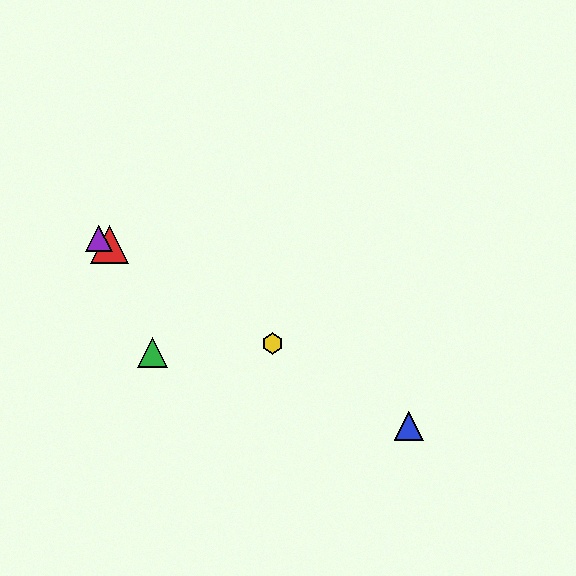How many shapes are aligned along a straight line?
4 shapes (the red triangle, the blue triangle, the yellow hexagon, the purple triangle) are aligned along a straight line.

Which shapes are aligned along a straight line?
The red triangle, the blue triangle, the yellow hexagon, the purple triangle are aligned along a straight line.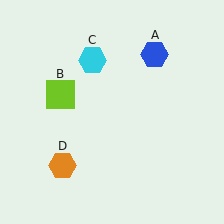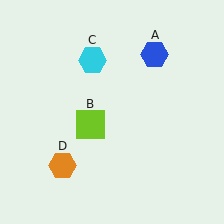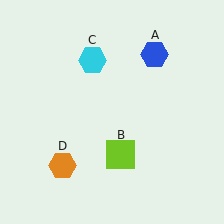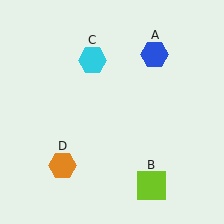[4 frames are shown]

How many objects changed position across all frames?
1 object changed position: lime square (object B).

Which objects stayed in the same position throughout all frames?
Blue hexagon (object A) and cyan hexagon (object C) and orange hexagon (object D) remained stationary.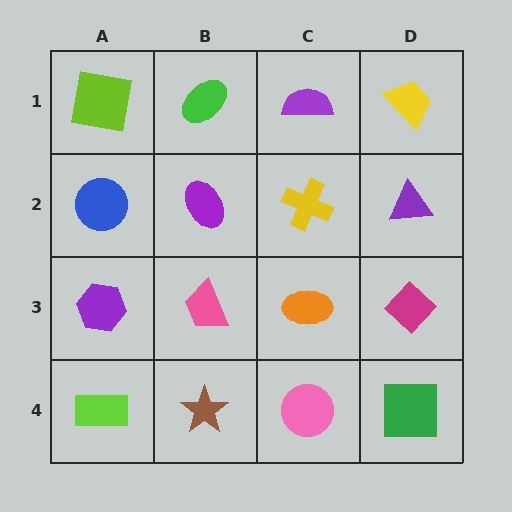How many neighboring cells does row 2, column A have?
3.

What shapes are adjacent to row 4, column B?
A pink trapezoid (row 3, column B), a lime rectangle (row 4, column A), a pink circle (row 4, column C).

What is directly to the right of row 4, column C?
A green square.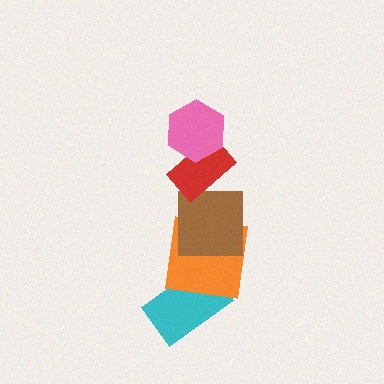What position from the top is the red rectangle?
The red rectangle is 2nd from the top.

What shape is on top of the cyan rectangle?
The orange square is on top of the cyan rectangle.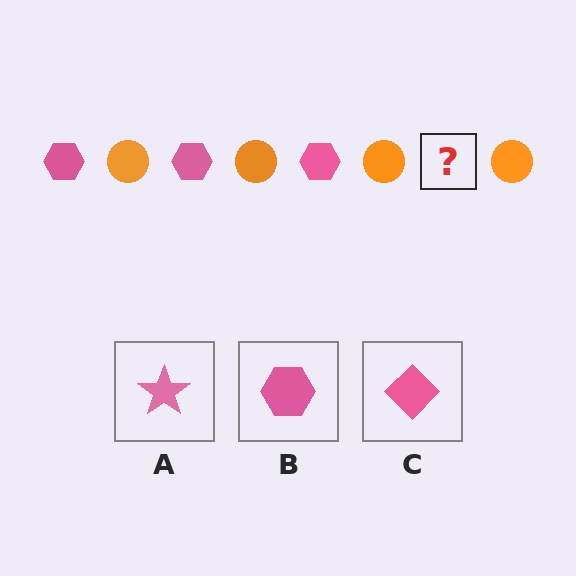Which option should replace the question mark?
Option B.